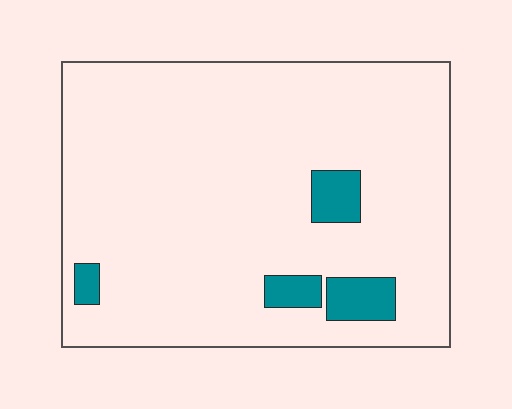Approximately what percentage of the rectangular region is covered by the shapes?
Approximately 10%.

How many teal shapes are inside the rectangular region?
4.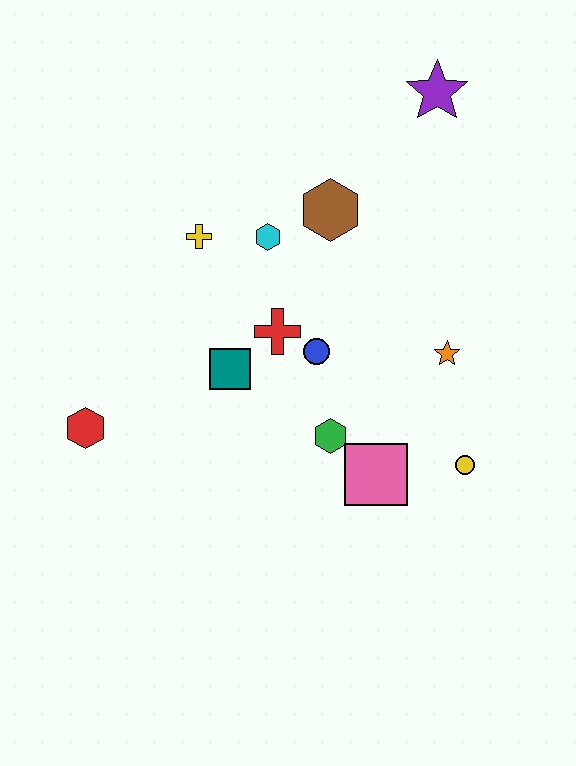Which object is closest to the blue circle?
The red cross is closest to the blue circle.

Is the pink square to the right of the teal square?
Yes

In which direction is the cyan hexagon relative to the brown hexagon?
The cyan hexagon is to the left of the brown hexagon.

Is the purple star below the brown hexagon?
No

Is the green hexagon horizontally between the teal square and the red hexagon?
No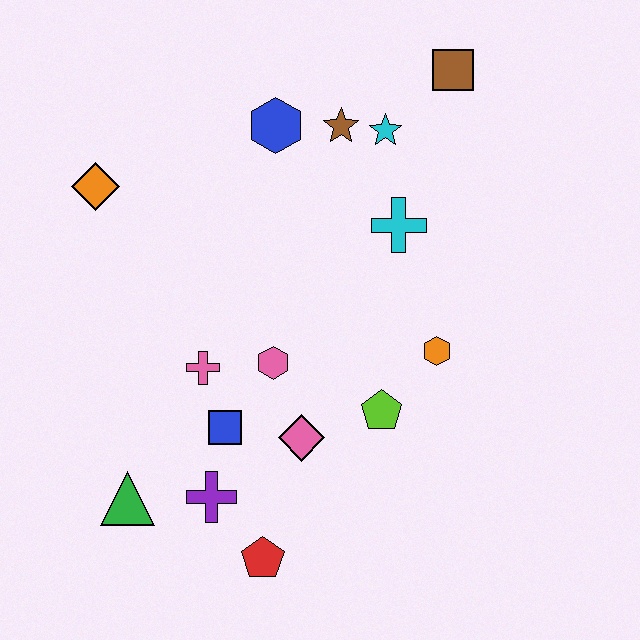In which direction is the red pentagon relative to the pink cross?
The red pentagon is below the pink cross.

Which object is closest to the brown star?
The cyan star is closest to the brown star.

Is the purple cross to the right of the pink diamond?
No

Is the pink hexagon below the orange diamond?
Yes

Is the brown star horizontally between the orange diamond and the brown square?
Yes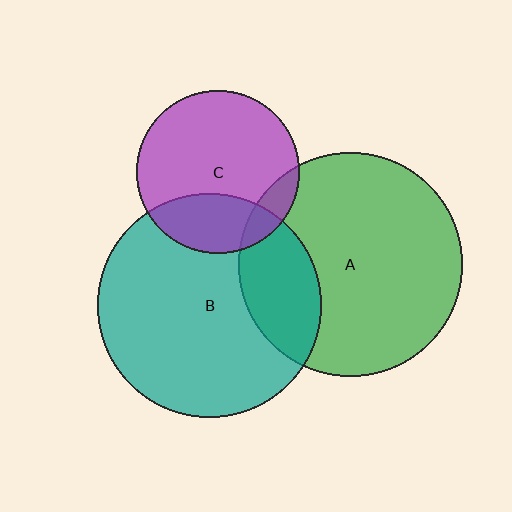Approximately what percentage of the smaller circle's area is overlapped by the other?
Approximately 10%.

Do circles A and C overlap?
Yes.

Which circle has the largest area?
Circle A (green).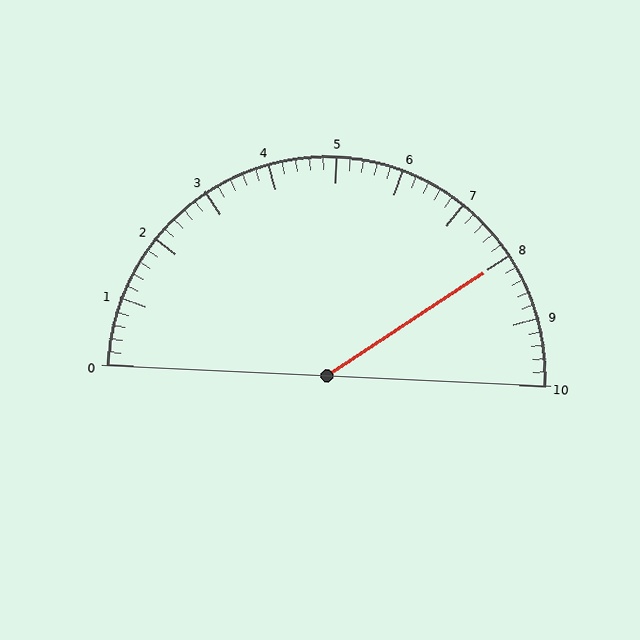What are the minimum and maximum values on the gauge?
The gauge ranges from 0 to 10.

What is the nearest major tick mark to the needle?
The nearest major tick mark is 8.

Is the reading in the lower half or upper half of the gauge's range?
The reading is in the upper half of the range (0 to 10).